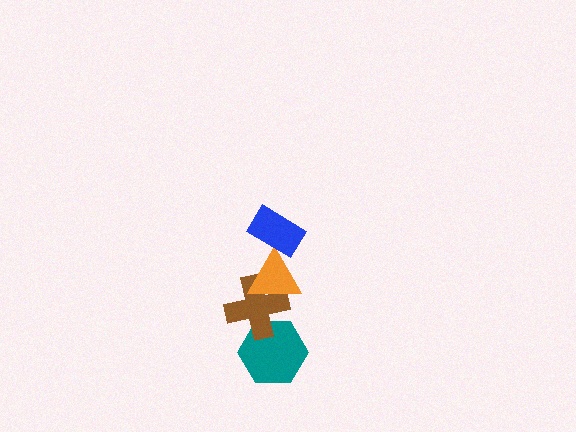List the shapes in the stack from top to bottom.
From top to bottom: the blue rectangle, the orange triangle, the brown cross, the teal hexagon.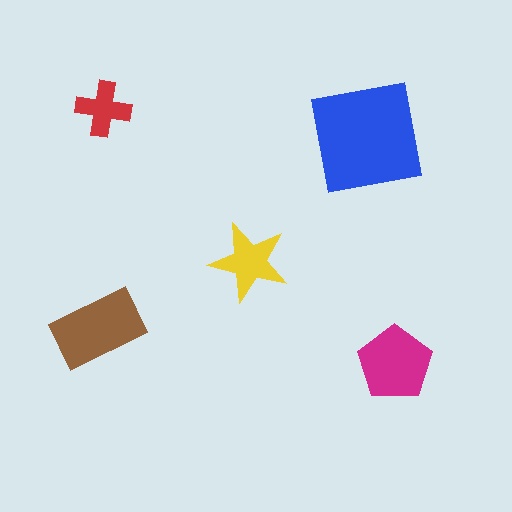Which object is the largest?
The blue square.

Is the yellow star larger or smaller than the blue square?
Smaller.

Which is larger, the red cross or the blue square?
The blue square.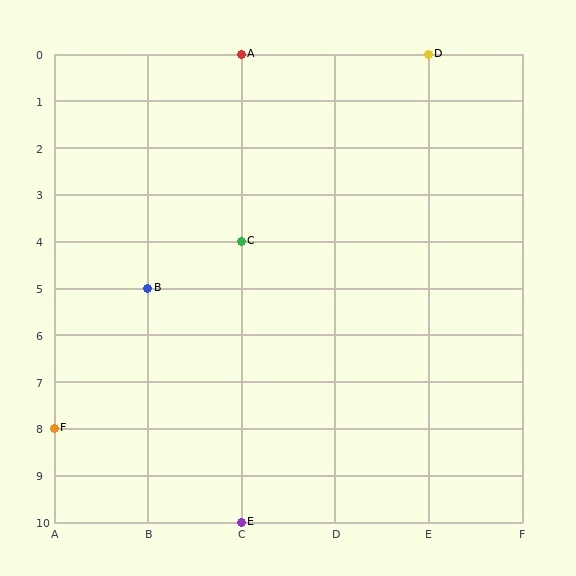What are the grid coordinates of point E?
Point E is at grid coordinates (C, 10).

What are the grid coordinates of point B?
Point B is at grid coordinates (B, 5).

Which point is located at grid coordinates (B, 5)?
Point B is at (B, 5).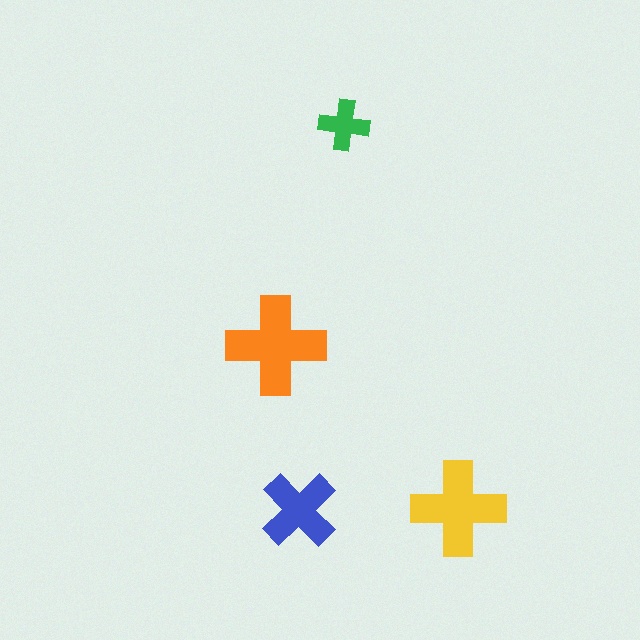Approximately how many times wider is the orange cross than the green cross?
About 2 times wider.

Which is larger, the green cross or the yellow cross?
The yellow one.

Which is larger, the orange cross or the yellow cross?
The orange one.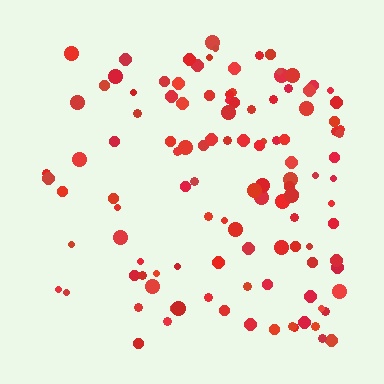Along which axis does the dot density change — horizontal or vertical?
Horizontal.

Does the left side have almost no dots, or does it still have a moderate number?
Still a moderate number, just noticeably fewer than the right.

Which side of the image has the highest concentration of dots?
The right.